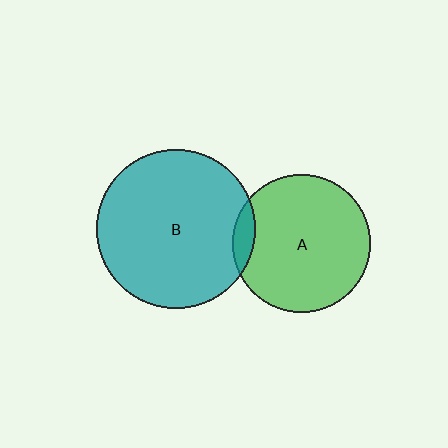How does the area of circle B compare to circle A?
Approximately 1.3 times.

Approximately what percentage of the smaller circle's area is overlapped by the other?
Approximately 10%.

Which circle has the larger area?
Circle B (teal).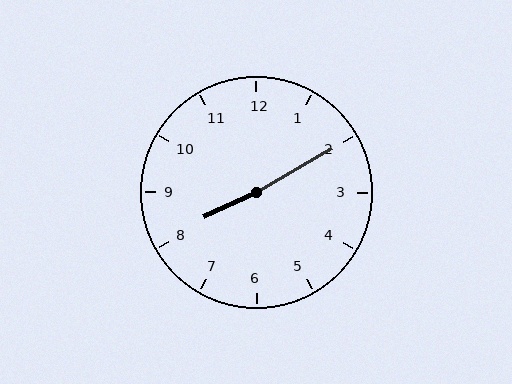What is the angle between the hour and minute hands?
Approximately 175 degrees.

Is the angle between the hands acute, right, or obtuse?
It is obtuse.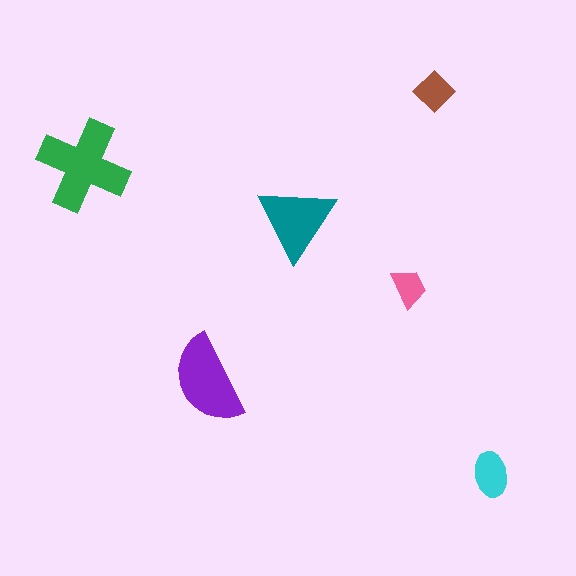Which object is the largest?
The green cross.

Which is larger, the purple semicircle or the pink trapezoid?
The purple semicircle.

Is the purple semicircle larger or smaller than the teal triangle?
Larger.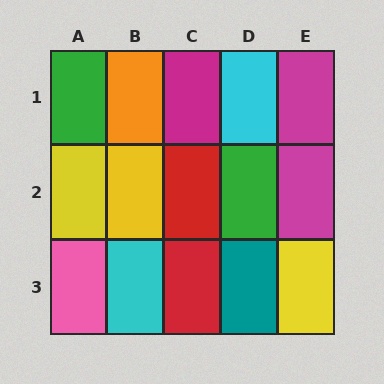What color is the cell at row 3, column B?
Cyan.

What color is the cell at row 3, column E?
Yellow.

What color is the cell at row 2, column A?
Yellow.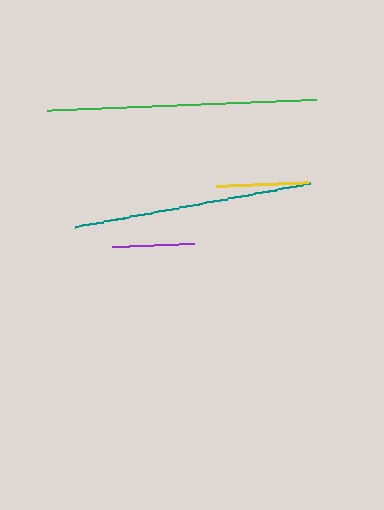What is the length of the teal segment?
The teal segment is approximately 239 pixels long.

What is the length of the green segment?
The green segment is approximately 269 pixels long.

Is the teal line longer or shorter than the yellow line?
The teal line is longer than the yellow line.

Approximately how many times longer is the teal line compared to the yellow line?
The teal line is approximately 2.6 times the length of the yellow line.